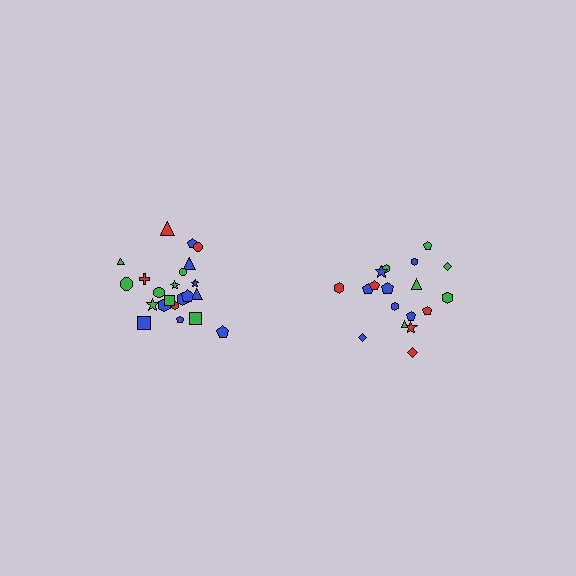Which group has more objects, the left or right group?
The left group.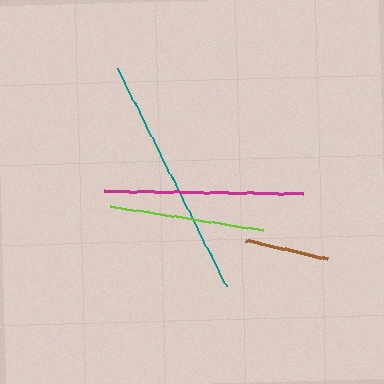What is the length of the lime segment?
The lime segment is approximately 155 pixels long.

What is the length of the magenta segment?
The magenta segment is approximately 199 pixels long.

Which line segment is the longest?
The teal line is the longest at approximately 243 pixels.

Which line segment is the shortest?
The brown line is the shortest at approximately 84 pixels.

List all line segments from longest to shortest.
From longest to shortest: teal, magenta, lime, brown.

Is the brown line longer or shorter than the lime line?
The lime line is longer than the brown line.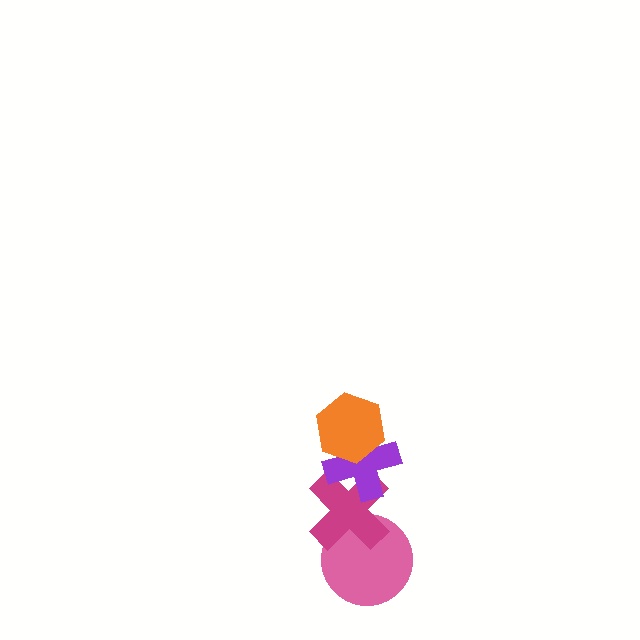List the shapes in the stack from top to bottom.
From top to bottom: the orange hexagon, the purple cross, the magenta cross, the pink circle.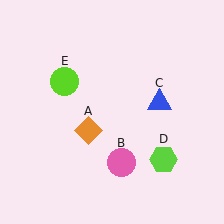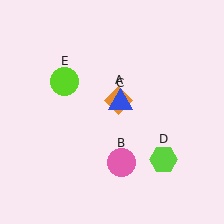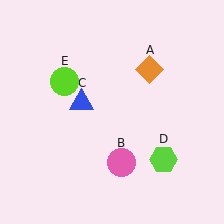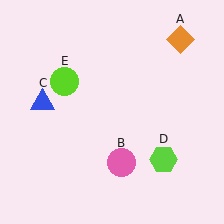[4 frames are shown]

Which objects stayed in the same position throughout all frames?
Pink circle (object B) and lime hexagon (object D) and lime circle (object E) remained stationary.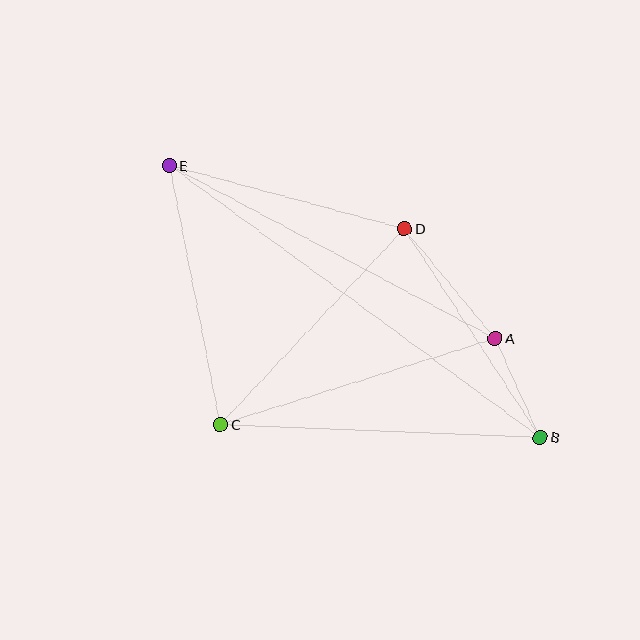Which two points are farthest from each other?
Points B and E are farthest from each other.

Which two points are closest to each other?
Points A and B are closest to each other.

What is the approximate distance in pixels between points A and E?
The distance between A and E is approximately 369 pixels.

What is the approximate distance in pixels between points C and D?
The distance between C and D is approximately 268 pixels.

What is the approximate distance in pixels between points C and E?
The distance between C and E is approximately 264 pixels.